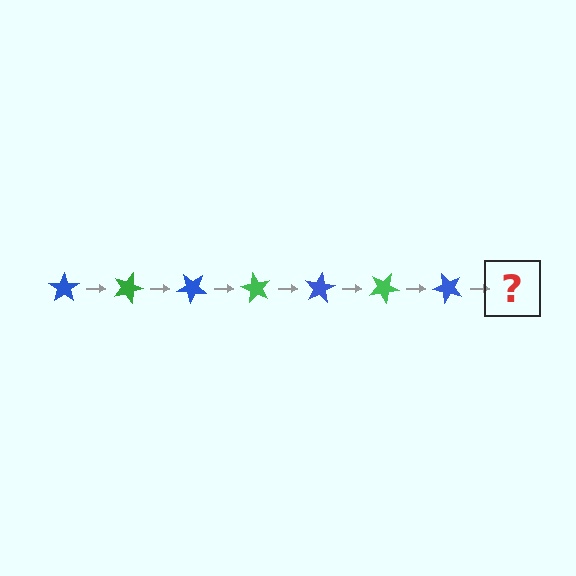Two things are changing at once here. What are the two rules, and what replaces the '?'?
The two rules are that it rotates 20 degrees each step and the color cycles through blue and green. The '?' should be a green star, rotated 140 degrees from the start.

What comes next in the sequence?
The next element should be a green star, rotated 140 degrees from the start.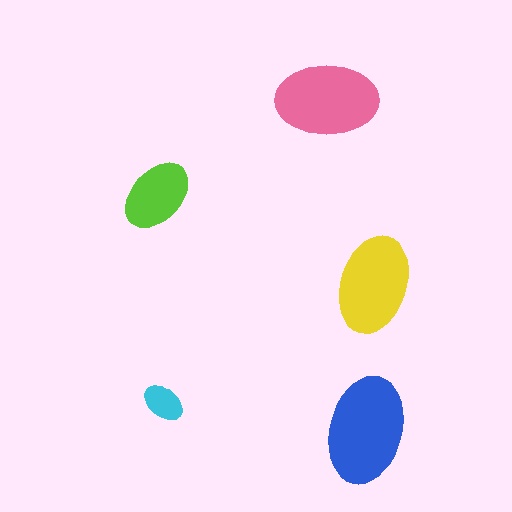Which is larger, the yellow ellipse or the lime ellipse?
The yellow one.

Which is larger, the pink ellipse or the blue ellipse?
The blue one.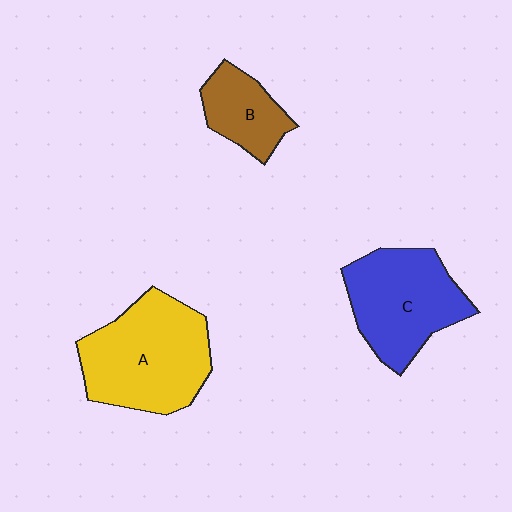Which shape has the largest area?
Shape A (yellow).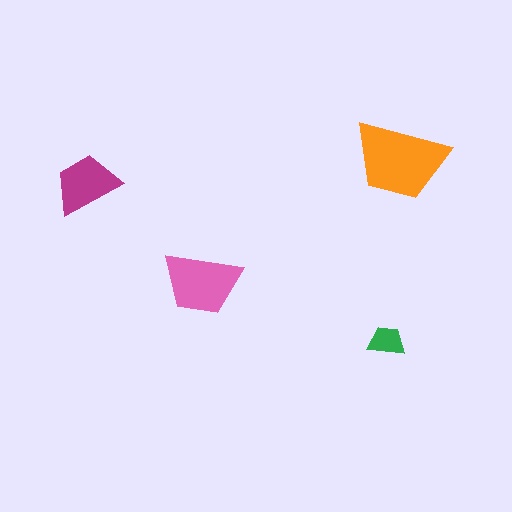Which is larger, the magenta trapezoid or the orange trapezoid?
The orange one.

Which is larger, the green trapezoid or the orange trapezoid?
The orange one.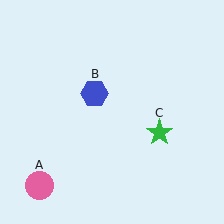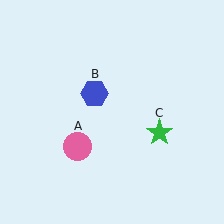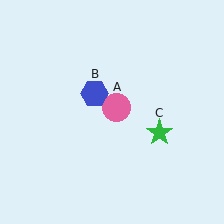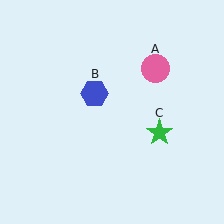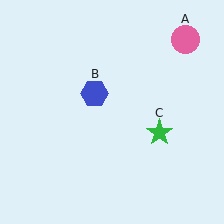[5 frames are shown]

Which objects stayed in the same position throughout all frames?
Blue hexagon (object B) and green star (object C) remained stationary.